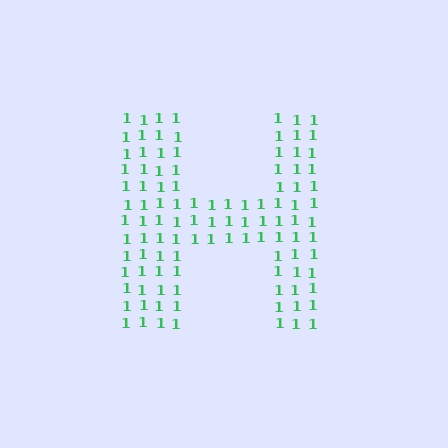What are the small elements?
The small elements are digit 1's.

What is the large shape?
The large shape is the letter H.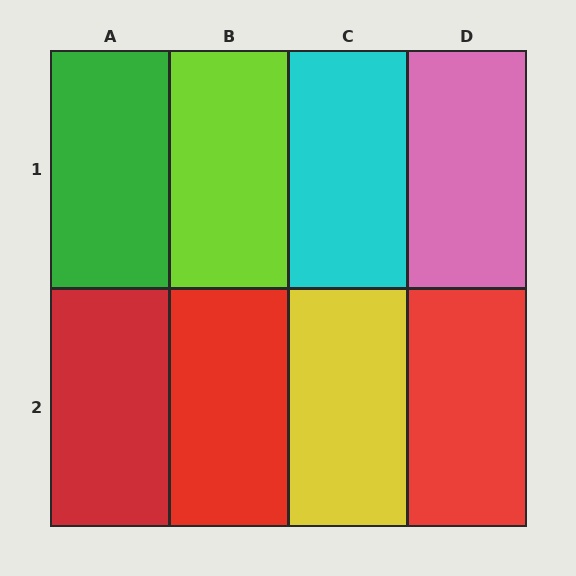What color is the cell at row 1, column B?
Lime.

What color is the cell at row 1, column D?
Pink.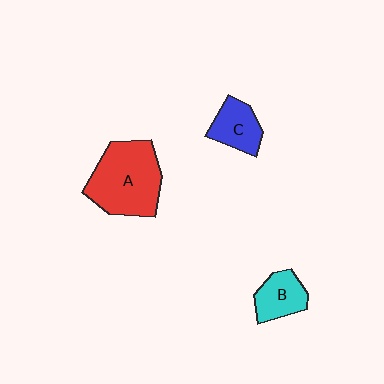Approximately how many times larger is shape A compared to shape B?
Approximately 2.2 times.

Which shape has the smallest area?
Shape B (cyan).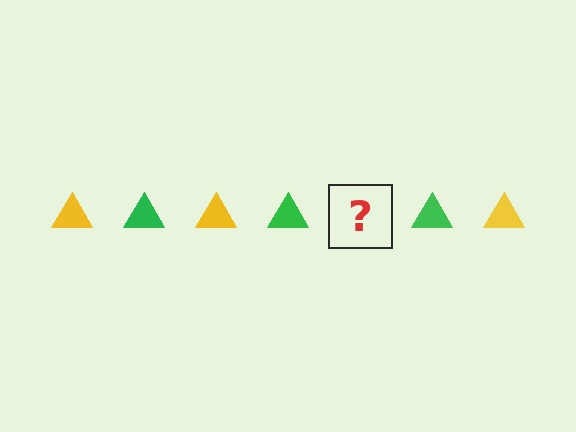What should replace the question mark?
The question mark should be replaced with a yellow triangle.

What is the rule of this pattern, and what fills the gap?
The rule is that the pattern cycles through yellow, green triangles. The gap should be filled with a yellow triangle.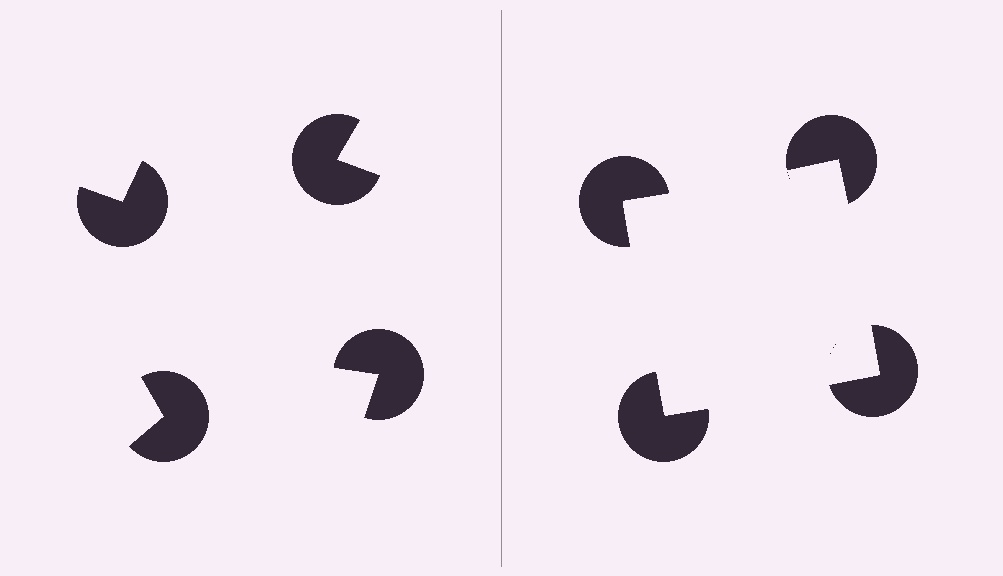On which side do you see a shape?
An illusory square appears on the right side. On the left side the wedge cuts are rotated, so no coherent shape forms.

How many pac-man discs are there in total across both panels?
8 — 4 on each side.